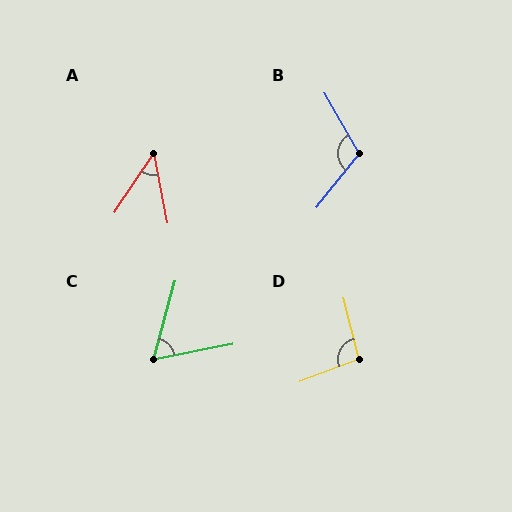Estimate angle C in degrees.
Approximately 64 degrees.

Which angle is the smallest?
A, at approximately 45 degrees.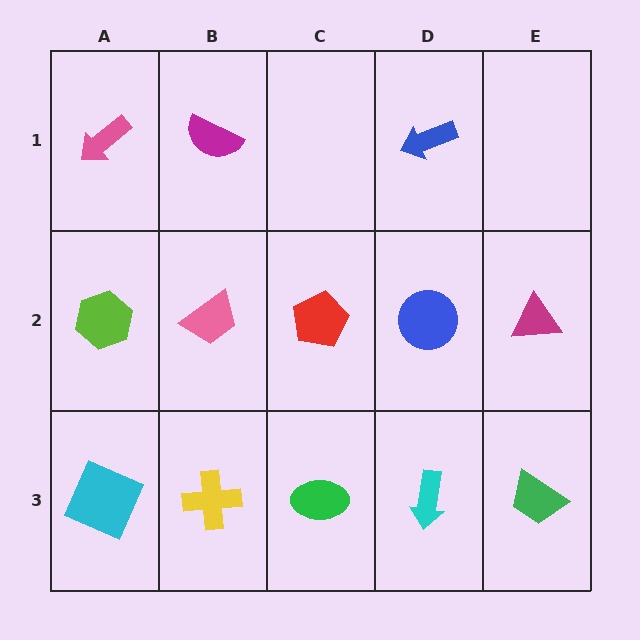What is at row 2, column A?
A lime hexagon.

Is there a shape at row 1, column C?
No, that cell is empty.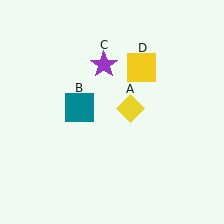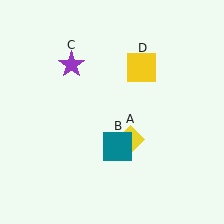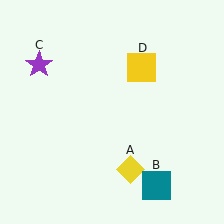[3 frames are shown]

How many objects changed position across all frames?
3 objects changed position: yellow diamond (object A), teal square (object B), purple star (object C).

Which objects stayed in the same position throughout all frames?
Yellow square (object D) remained stationary.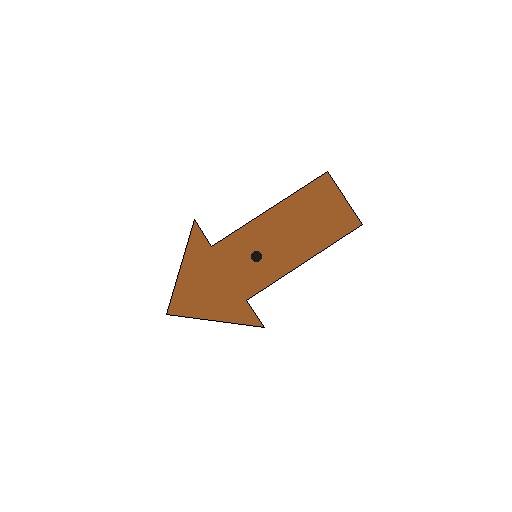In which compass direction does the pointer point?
Southwest.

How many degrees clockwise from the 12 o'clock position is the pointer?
Approximately 237 degrees.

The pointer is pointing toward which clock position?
Roughly 8 o'clock.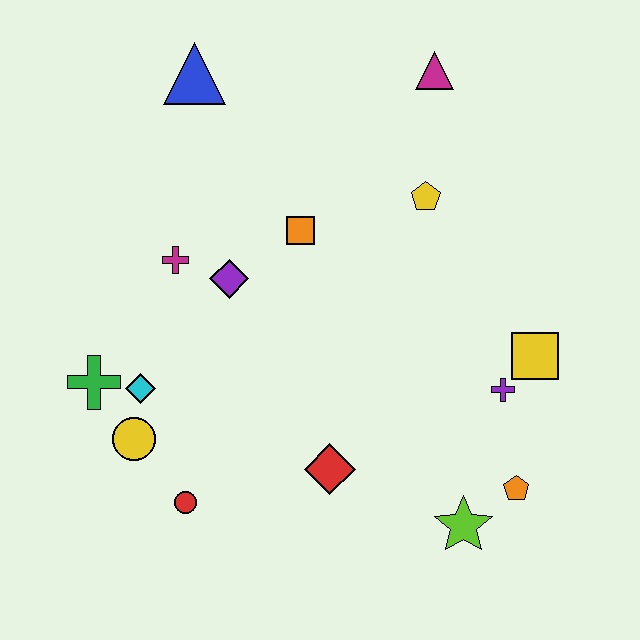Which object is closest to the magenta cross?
The purple diamond is closest to the magenta cross.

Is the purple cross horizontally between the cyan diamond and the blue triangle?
No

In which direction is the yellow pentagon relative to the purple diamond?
The yellow pentagon is to the right of the purple diamond.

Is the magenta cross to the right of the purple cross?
No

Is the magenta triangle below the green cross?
No